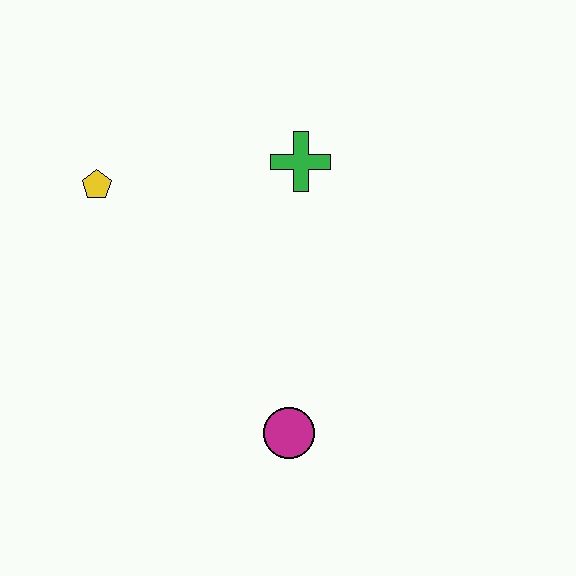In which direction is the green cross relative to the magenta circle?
The green cross is above the magenta circle.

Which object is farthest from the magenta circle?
The yellow pentagon is farthest from the magenta circle.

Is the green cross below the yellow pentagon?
No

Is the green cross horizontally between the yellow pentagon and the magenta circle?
No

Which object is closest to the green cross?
The yellow pentagon is closest to the green cross.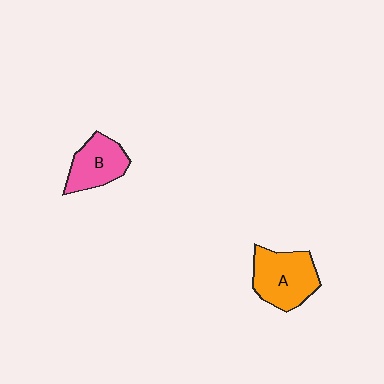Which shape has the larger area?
Shape A (orange).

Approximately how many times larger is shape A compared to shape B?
Approximately 1.3 times.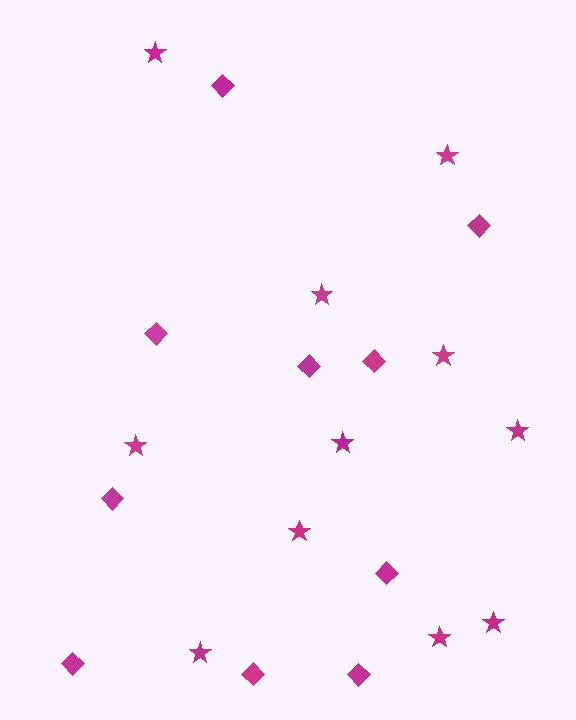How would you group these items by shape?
There are 2 groups: one group of diamonds (10) and one group of stars (11).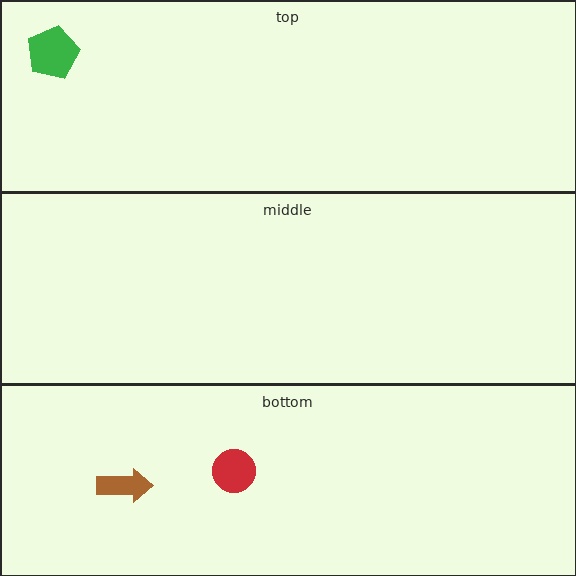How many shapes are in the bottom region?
2.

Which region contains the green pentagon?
The top region.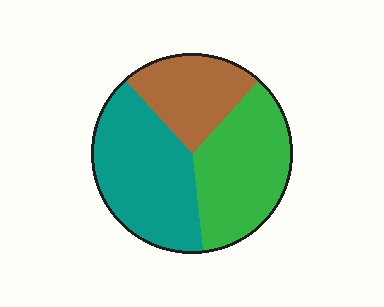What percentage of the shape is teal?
Teal covers 40% of the shape.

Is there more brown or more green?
Green.